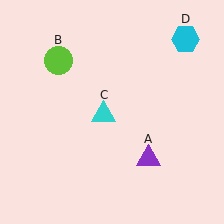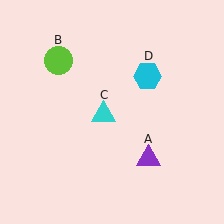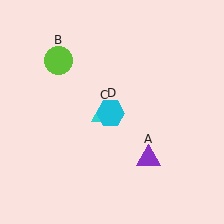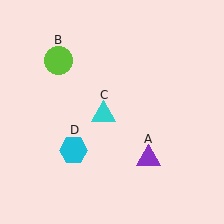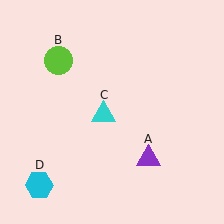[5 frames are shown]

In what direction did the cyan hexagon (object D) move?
The cyan hexagon (object D) moved down and to the left.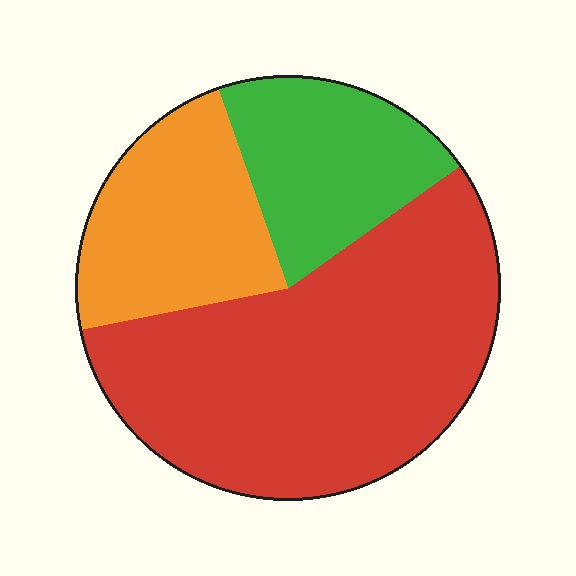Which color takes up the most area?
Red, at roughly 55%.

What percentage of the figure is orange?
Orange covers 23% of the figure.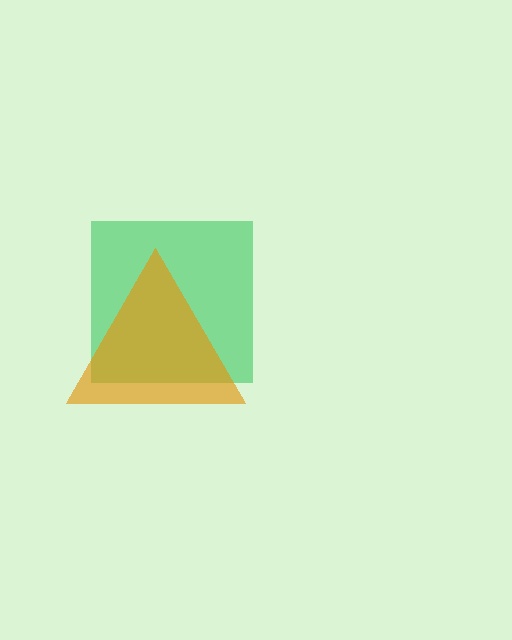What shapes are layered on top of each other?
The layered shapes are: a green square, an orange triangle.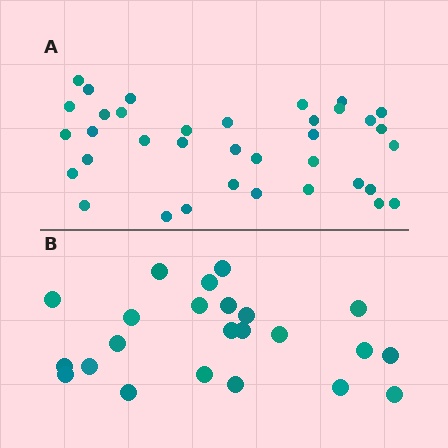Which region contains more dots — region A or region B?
Region A (the top region) has more dots.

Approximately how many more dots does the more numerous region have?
Region A has approximately 15 more dots than region B.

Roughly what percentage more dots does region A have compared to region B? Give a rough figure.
About 55% more.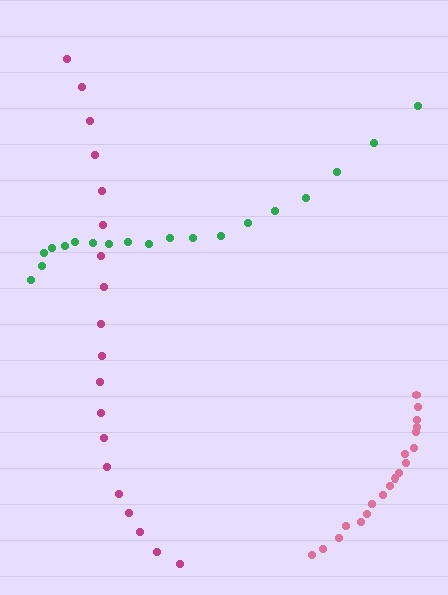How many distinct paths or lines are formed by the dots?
There are 3 distinct paths.